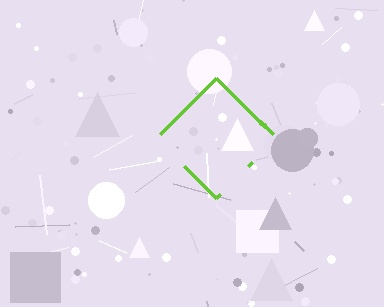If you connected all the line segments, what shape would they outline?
They would outline a diamond.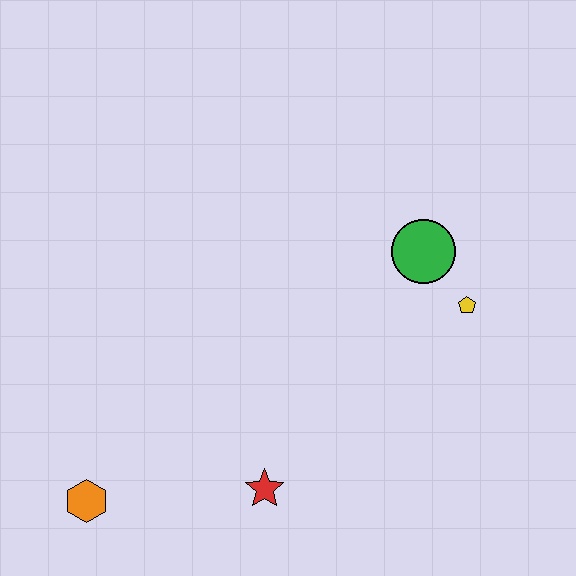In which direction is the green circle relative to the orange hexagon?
The green circle is to the right of the orange hexagon.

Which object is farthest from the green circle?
The orange hexagon is farthest from the green circle.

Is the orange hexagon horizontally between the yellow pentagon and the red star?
No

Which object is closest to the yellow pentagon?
The green circle is closest to the yellow pentagon.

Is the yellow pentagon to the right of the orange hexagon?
Yes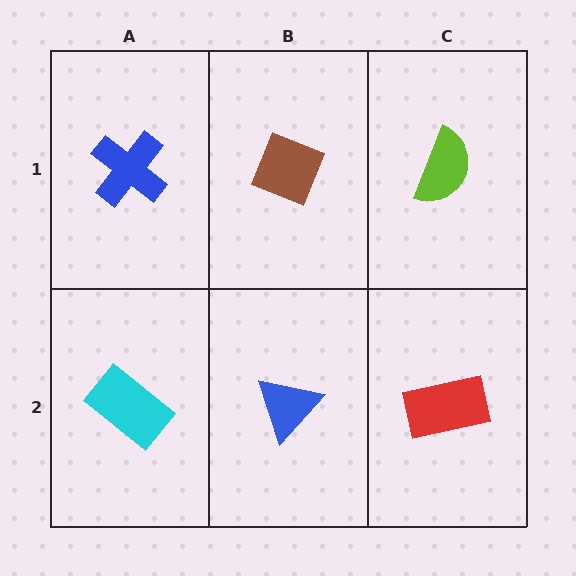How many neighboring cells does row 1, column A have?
2.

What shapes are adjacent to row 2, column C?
A lime semicircle (row 1, column C), a blue triangle (row 2, column B).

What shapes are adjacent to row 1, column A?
A cyan rectangle (row 2, column A), a brown diamond (row 1, column B).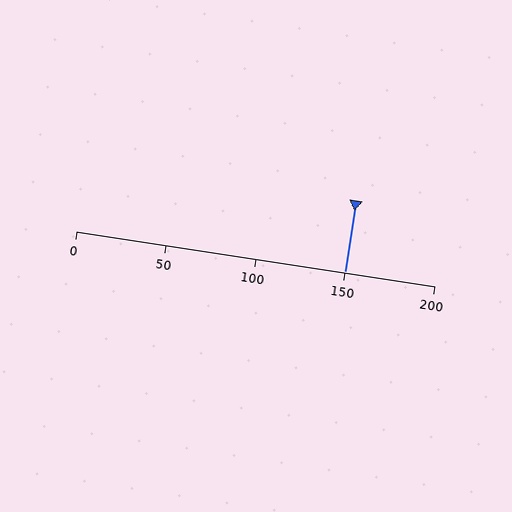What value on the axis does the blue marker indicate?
The marker indicates approximately 150.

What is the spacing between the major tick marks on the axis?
The major ticks are spaced 50 apart.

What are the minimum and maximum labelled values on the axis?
The axis runs from 0 to 200.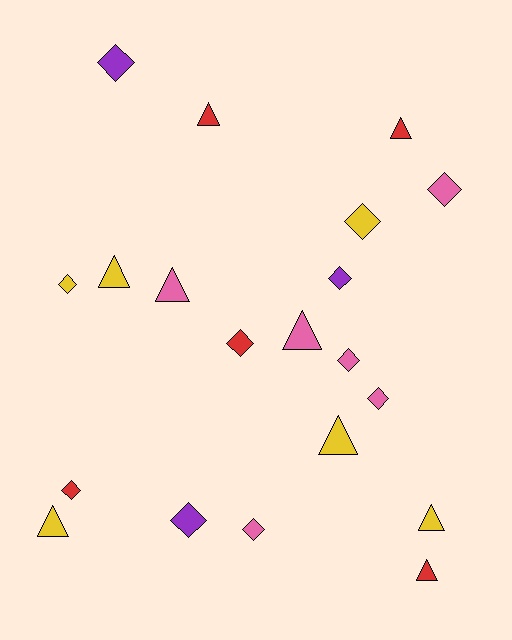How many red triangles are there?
There are 3 red triangles.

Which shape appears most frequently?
Diamond, with 11 objects.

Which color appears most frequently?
Yellow, with 6 objects.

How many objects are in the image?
There are 20 objects.